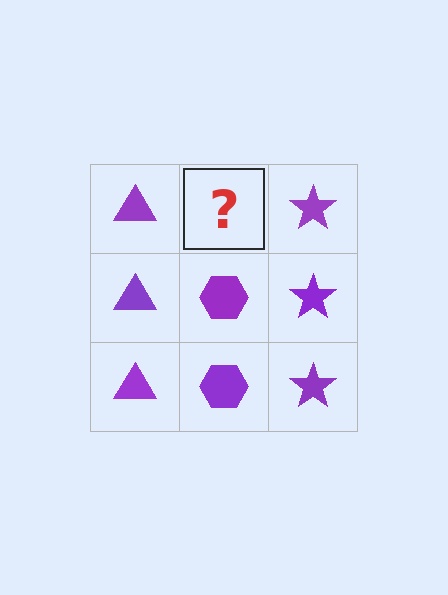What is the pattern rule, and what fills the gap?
The rule is that each column has a consistent shape. The gap should be filled with a purple hexagon.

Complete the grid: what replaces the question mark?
The question mark should be replaced with a purple hexagon.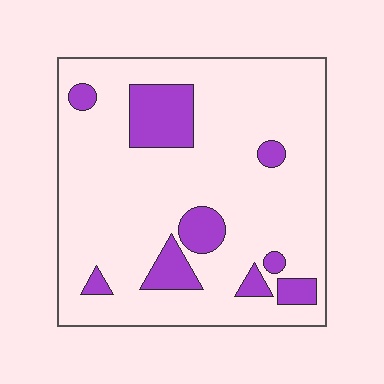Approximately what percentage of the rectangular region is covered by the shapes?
Approximately 15%.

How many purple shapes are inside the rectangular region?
9.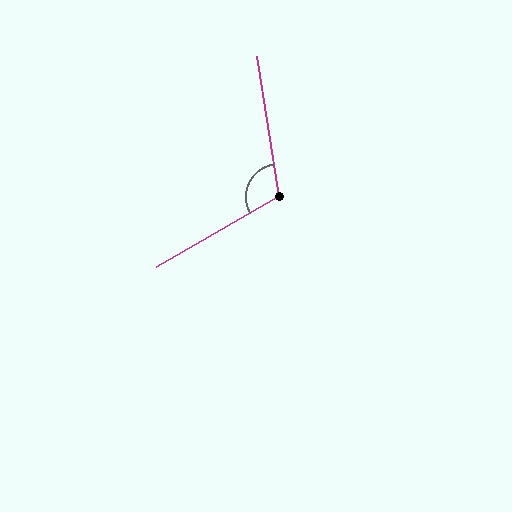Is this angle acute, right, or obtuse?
It is obtuse.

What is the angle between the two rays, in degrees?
Approximately 111 degrees.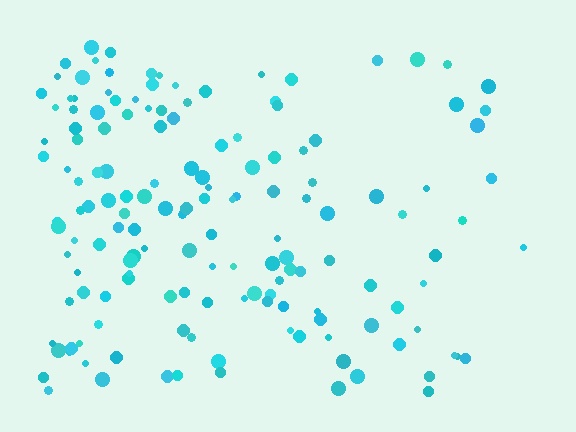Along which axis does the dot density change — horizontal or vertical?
Horizontal.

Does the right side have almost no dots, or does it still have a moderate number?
Still a moderate number, just noticeably fewer than the left.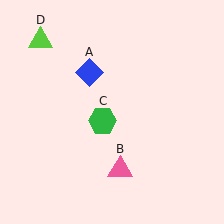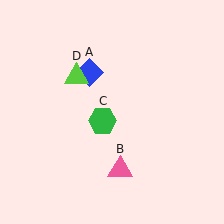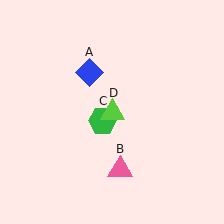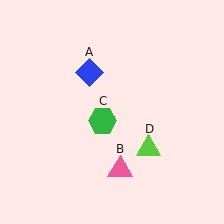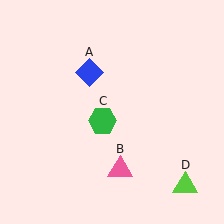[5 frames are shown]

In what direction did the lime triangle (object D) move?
The lime triangle (object D) moved down and to the right.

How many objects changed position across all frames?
1 object changed position: lime triangle (object D).